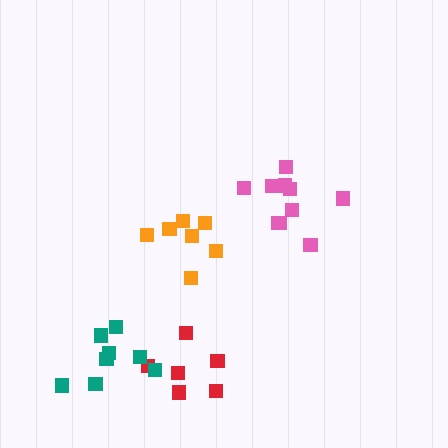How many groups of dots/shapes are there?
There are 4 groups.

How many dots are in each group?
Group 1: 6 dots, Group 2: 10 dots, Group 3: 7 dots, Group 4: 8 dots (31 total).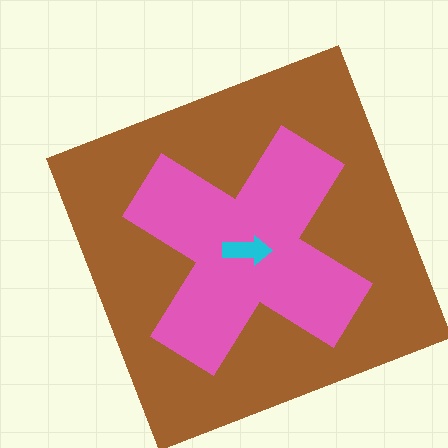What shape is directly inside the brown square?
The pink cross.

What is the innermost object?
The cyan arrow.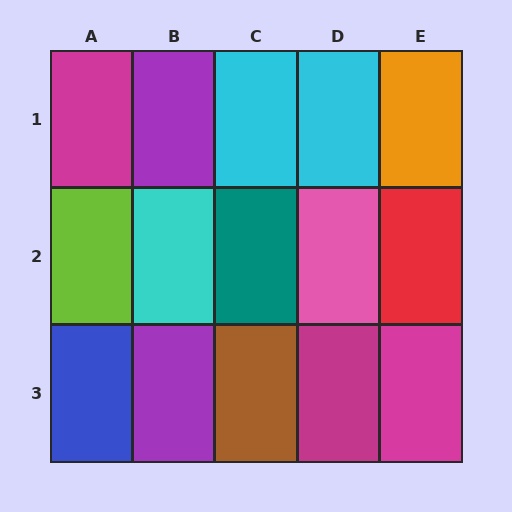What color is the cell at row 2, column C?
Teal.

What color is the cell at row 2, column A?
Lime.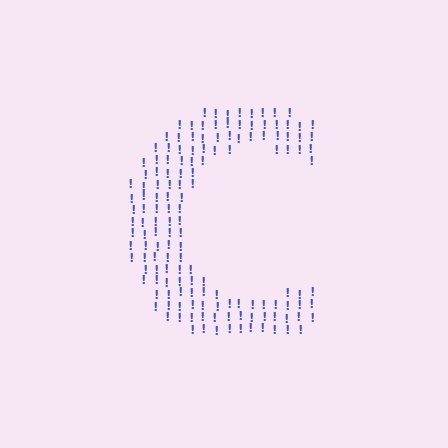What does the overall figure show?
The overall figure shows the letter C.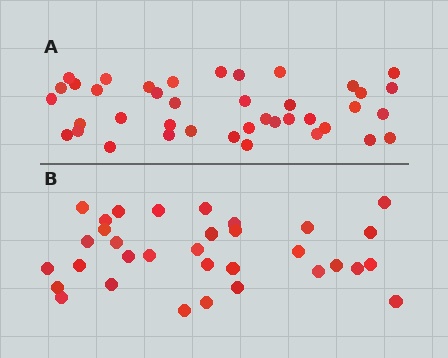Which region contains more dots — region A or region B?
Region A (the top region) has more dots.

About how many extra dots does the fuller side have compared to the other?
Region A has roughly 8 or so more dots than region B.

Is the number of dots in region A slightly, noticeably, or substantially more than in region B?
Region A has only slightly more — the two regions are fairly close. The ratio is roughly 1.2 to 1.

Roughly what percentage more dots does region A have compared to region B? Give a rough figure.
About 20% more.